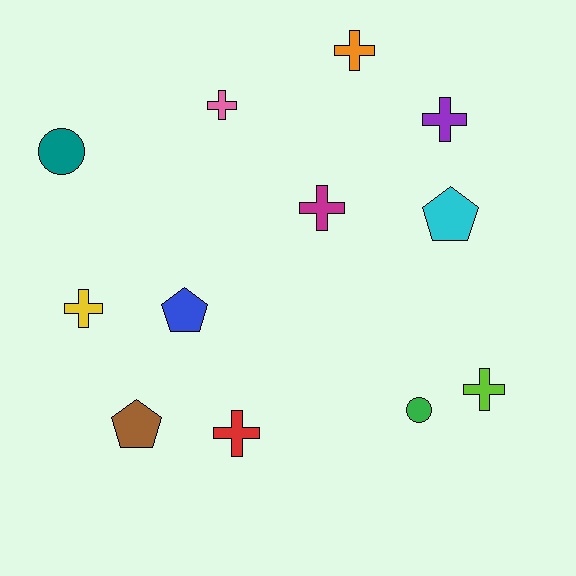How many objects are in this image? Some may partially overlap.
There are 12 objects.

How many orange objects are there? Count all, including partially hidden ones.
There is 1 orange object.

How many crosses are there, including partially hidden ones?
There are 7 crosses.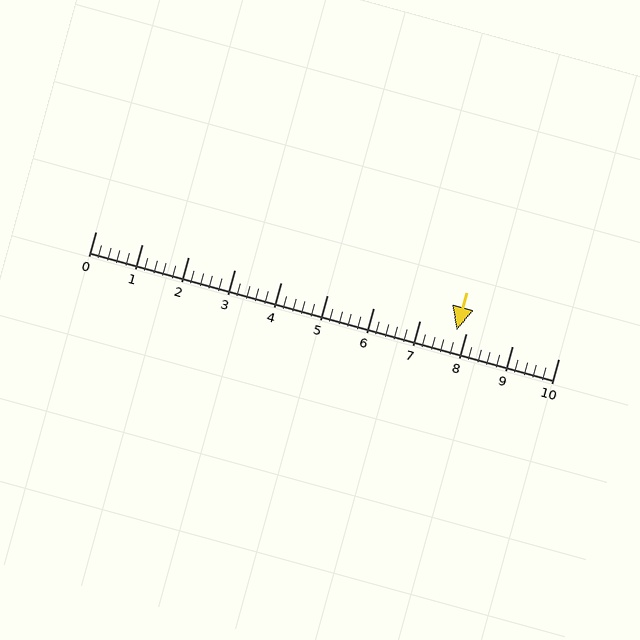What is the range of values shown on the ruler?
The ruler shows values from 0 to 10.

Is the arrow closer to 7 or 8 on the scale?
The arrow is closer to 8.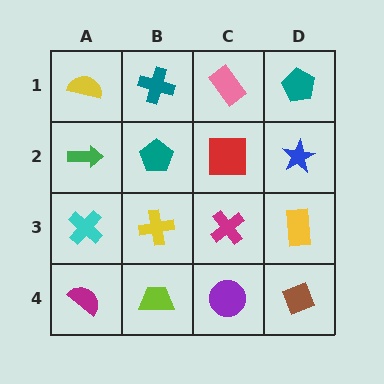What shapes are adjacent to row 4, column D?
A yellow rectangle (row 3, column D), a purple circle (row 4, column C).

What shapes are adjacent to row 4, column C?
A magenta cross (row 3, column C), a lime trapezoid (row 4, column B), a brown diamond (row 4, column D).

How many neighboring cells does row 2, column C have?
4.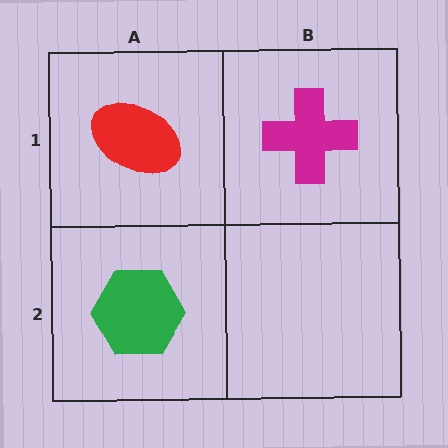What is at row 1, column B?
A magenta cross.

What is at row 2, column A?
A green hexagon.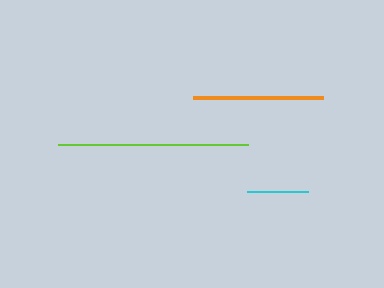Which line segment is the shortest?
The cyan line is the shortest at approximately 60 pixels.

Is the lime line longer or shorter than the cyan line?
The lime line is longer than the cyan line.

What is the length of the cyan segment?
The cyan segment is approximately 60 pixels long.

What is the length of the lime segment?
The lime segment is approximately 190 pixels long.